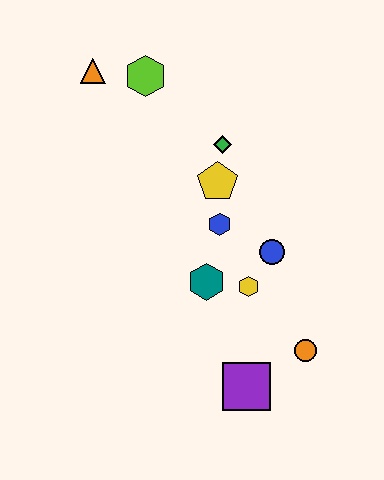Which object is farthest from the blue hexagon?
The orange triangle is farthest from the blue hexagon.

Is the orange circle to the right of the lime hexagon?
Yes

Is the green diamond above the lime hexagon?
No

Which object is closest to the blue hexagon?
The yellow pentagon is closest to the blue hexagon.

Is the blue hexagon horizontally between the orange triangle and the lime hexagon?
No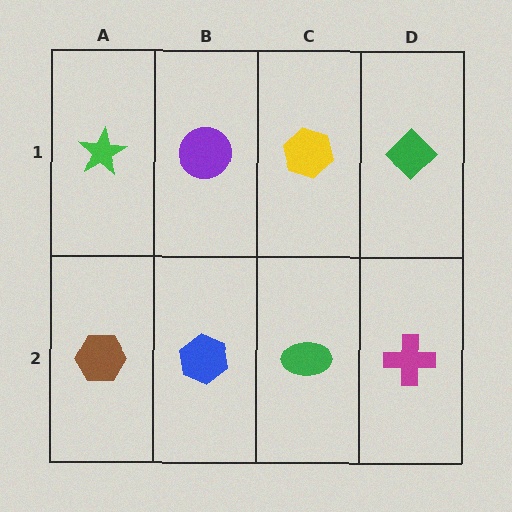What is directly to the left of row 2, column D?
A green ellipse.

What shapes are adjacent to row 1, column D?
A magenta cross (row 2, column D), a yellow hexagon (row 1, column C).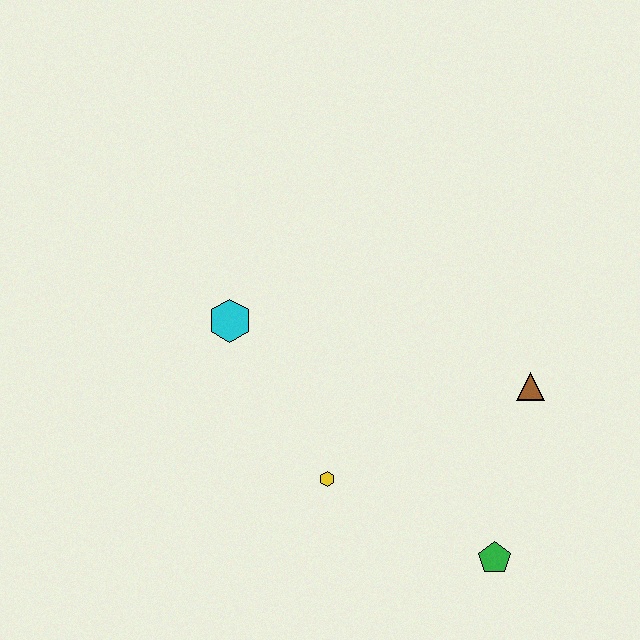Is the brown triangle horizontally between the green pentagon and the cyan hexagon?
No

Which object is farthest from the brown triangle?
The cyan hexagon is farthest from the brown triangle.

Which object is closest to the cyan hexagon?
The yellow hexagon is closest to the cyan hexagon.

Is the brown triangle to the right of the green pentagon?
Yes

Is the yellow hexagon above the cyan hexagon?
No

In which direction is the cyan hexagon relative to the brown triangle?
The cyan hexagon is to the left of the brown triangle.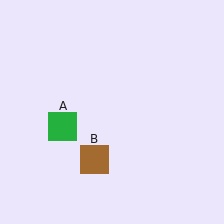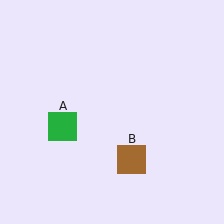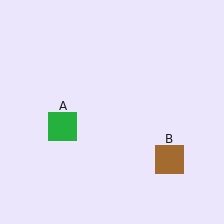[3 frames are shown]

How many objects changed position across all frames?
1 object changed position: brown square (object B).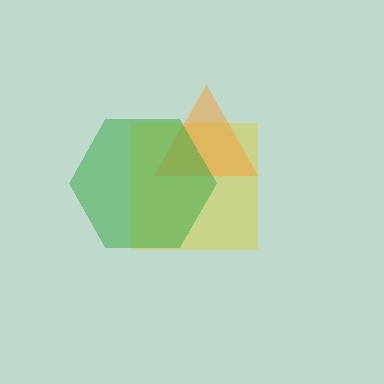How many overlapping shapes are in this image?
There are 3 overlapping shapes in the image.